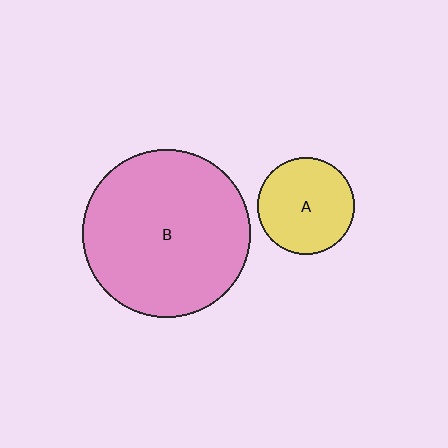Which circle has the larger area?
Circle B (pink).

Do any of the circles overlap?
No, none of the circles overlap.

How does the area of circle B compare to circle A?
Approximately 3.0 times.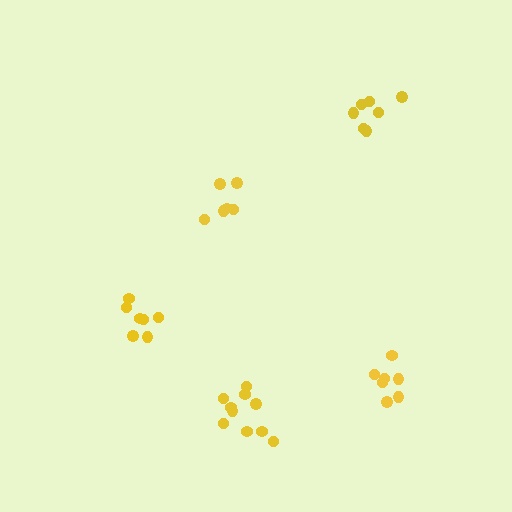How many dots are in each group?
Group 1: 10 dots, Group 2: 7 dots, Group 3: 7 dots, Group 4: 6 dots, Group 5: 7 dots (37 total).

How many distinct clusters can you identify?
There are 5 distinct clusters.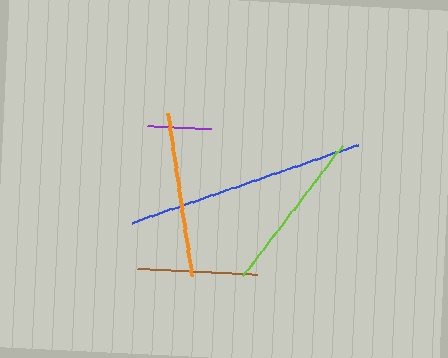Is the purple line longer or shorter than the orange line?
The orange line is longer than the purple line.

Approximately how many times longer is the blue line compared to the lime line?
The blue line is approximately 1.5 times the length of the lime line.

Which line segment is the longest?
The blue line is the longest at approximately 238 pixels.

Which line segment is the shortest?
The purple line is the shortest at approximately 65 pixels.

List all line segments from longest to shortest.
From longest to shortest: blue, orange, lime, brown, purple.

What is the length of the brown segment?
The brown segment is approximately 120 pixels long.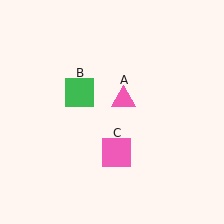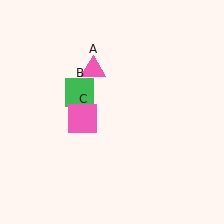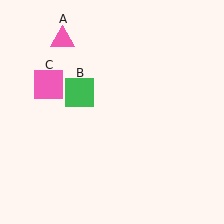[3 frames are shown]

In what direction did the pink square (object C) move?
The pink square (object C) moved up and to the left.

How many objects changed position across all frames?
2 objects changed position: pink triangle (object A), pink square (object C).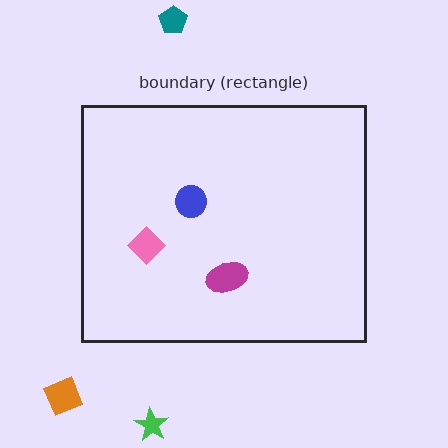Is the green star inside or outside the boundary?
Outside.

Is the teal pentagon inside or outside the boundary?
Outside.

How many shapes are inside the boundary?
3 inside, 3 outside.